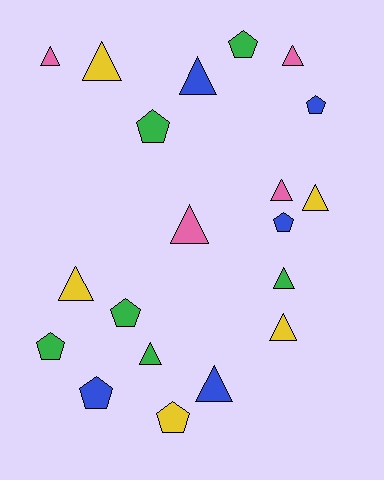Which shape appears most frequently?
Triangle, with 12 objects.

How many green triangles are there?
There are 2 green triangles.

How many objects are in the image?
There are 20 objects.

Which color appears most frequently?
Green, with 6 objects.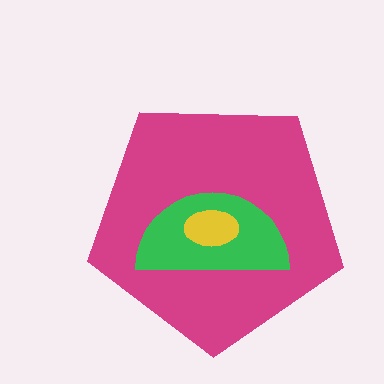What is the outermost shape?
The magenta pentagon.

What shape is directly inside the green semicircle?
The yellow ellipse.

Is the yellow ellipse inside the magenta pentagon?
Yes.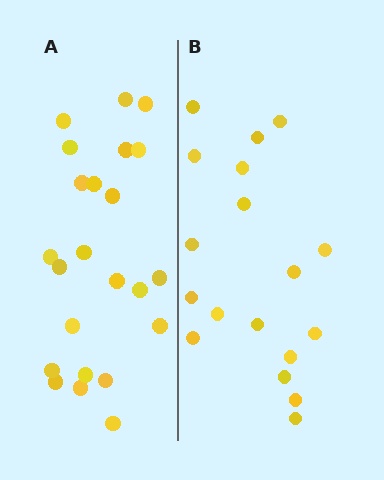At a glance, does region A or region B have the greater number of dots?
Region A (the left region) has more dots.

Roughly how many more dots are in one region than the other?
Region A has about 5 more dots than region B.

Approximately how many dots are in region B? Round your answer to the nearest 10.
About 20 dots. (The exact count is 18, which rounds to 20.)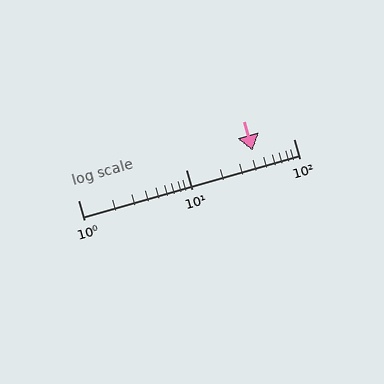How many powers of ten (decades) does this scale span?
The scale spans 2 decades, from 1 to 100.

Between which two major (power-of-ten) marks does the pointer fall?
The pointer is between 10 and 100.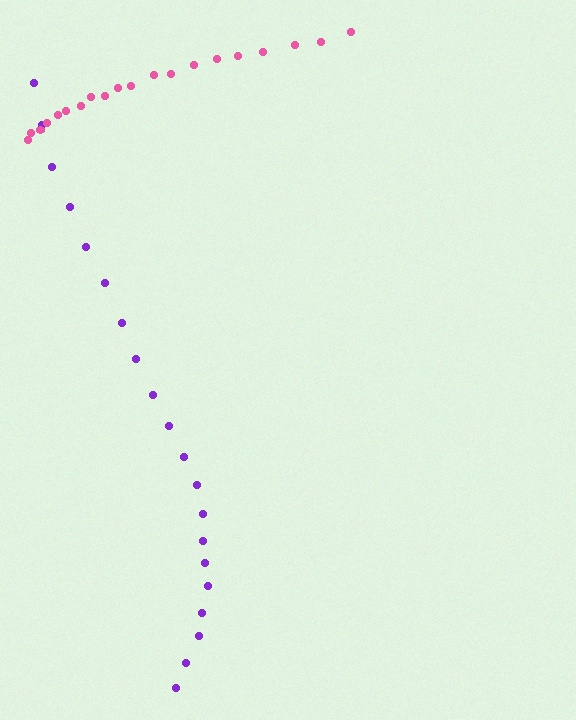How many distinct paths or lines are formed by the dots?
There are 2 distinct paths.